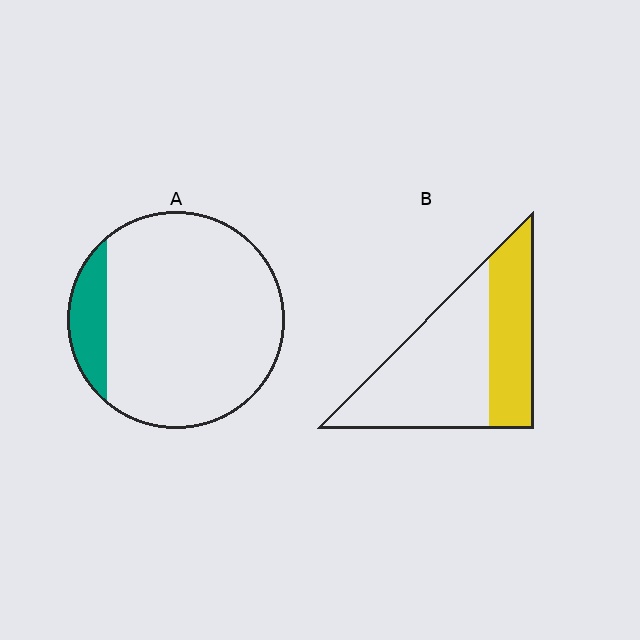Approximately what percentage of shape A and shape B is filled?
A is approximately 15% and B is approximately 35%.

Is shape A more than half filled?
No.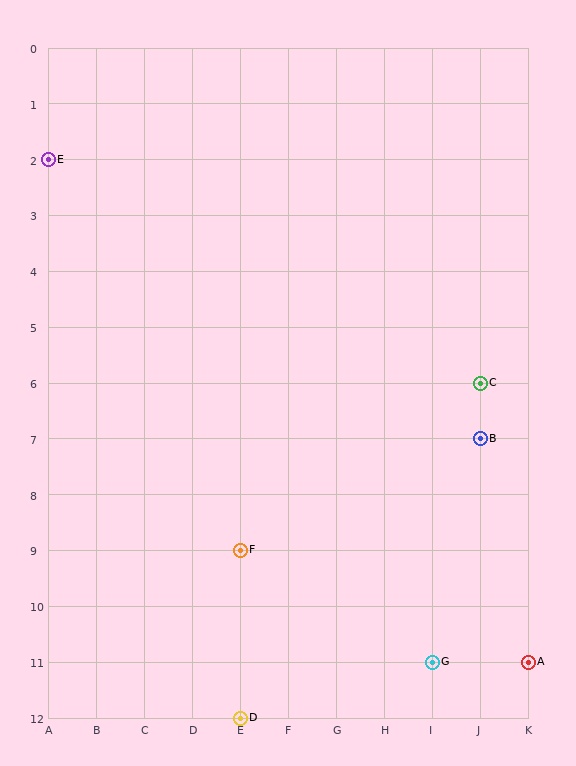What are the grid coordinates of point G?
Point G is at grid coordinates (I, 11).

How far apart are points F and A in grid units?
Points F and A are 6 columns and 2 rows apart (about 6.3 grid units diagonally).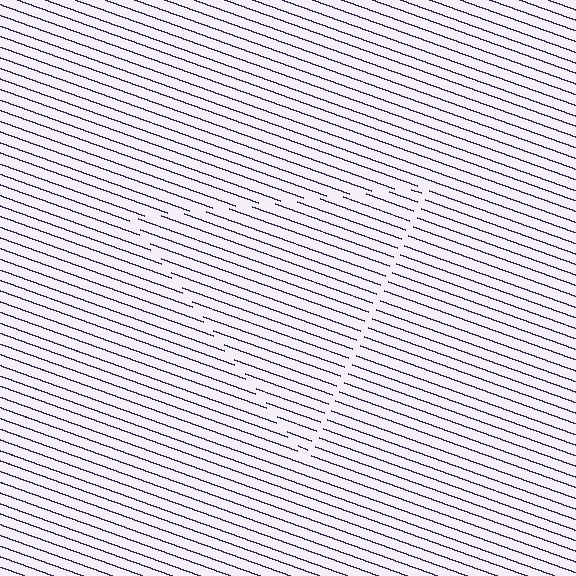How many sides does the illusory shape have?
3 sides — the line-ends trace a triangle.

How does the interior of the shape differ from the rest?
The interior of the shape contains the same grating, shifted by half a period — the contour is defined by the phase discontinuity where line-ends from the inner and outer gratings abut.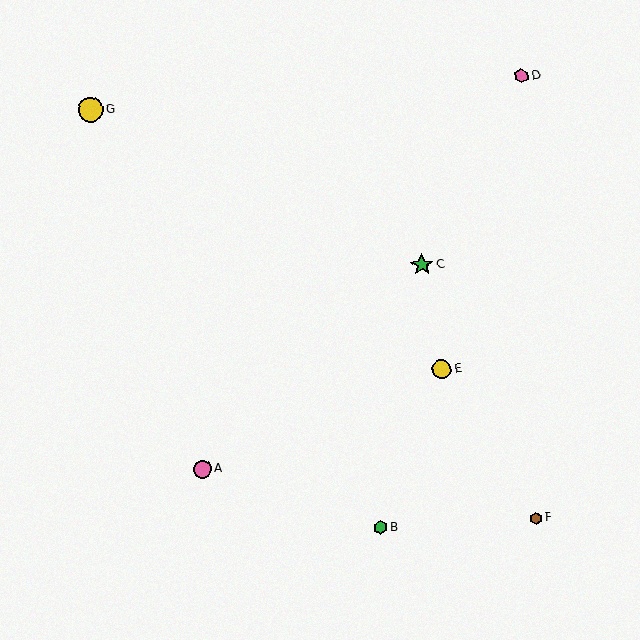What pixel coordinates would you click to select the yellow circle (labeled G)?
Click at (91, 110) to select the yellow circle G.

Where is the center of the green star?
The center of the green star is at (422, 265).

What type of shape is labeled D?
Shape D is a pink hexagon.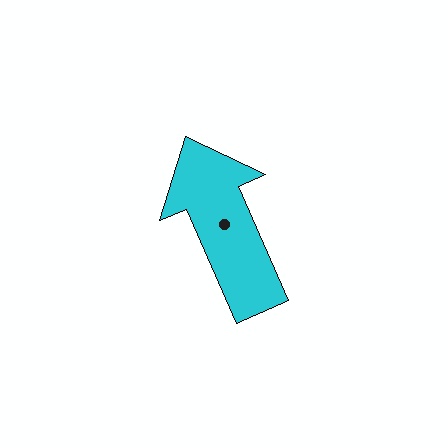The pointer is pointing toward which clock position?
Roughly 11 o'clock.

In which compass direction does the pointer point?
Northwest.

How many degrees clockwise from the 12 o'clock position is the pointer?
Approximately 336 degrees.